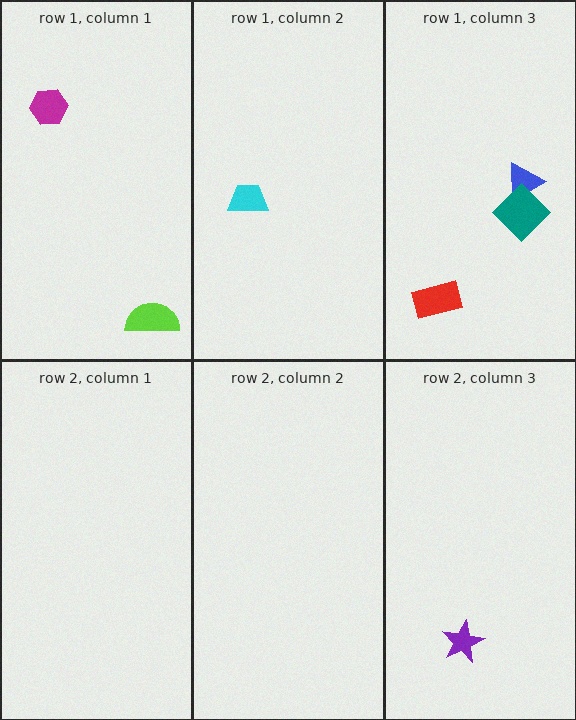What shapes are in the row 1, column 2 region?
The cyan trapezoid.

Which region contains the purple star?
The row 2, column 3 region.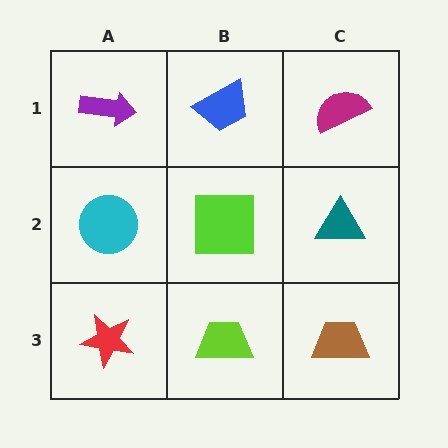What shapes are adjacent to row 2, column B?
A blue trapezoid (row 1, column B), a lime trapezoid (row 3, column B), a cyan circle (row 2, column A), a teal triangle (row 2, column C).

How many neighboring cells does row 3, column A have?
2.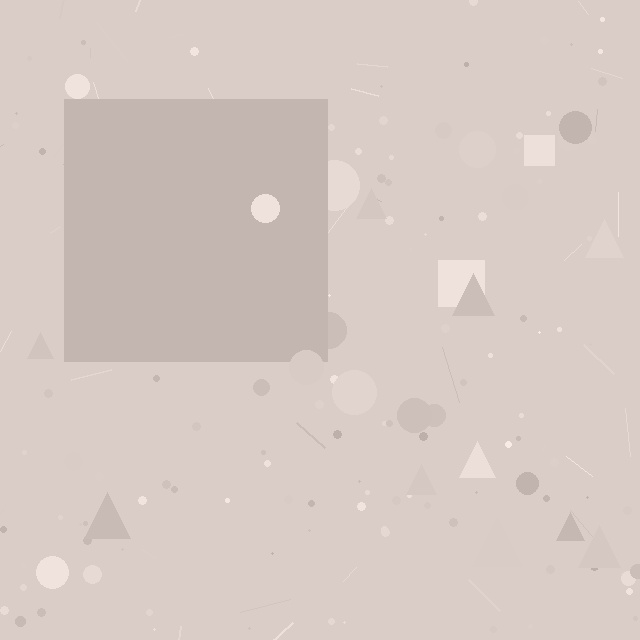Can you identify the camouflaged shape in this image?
The camouflaged shape is a square.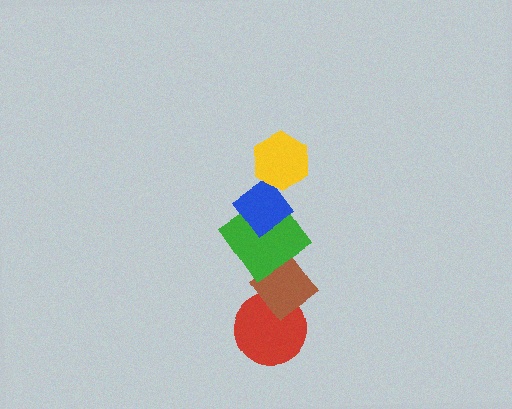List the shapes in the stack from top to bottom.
From top to bottom: the yellow hexagon, the blue diamond, the green diamond, the brown diamond, the red circle.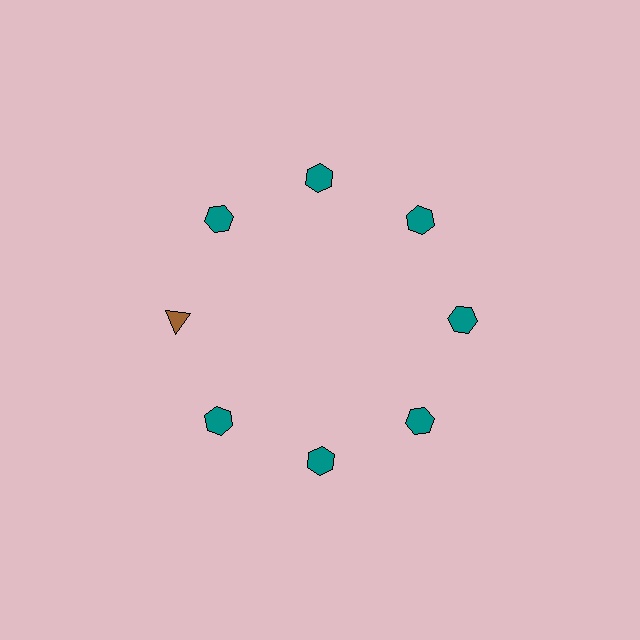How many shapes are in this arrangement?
There are 8 shapes arranged in a ring pattern.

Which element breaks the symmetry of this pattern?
The brown triangle at roughly the 9 o'clock position breaks the symmetry. All other shapes are teal hexagons.